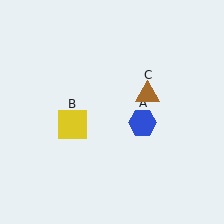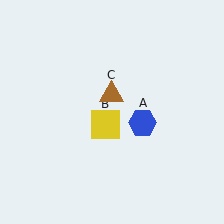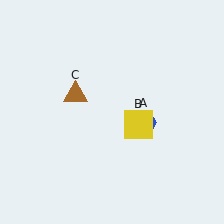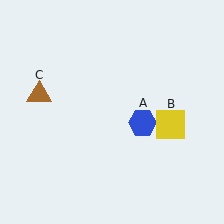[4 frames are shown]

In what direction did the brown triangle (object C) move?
The brown triangle (object C) moved left.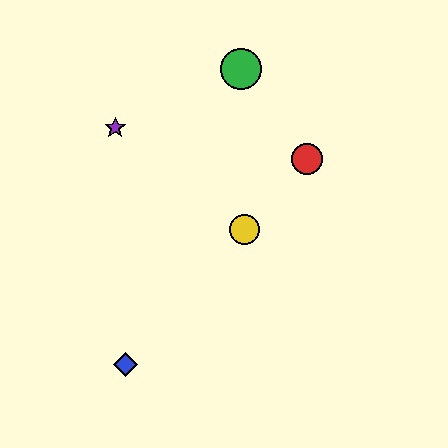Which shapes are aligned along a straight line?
The red circle, the blue diamond, the yellow circle are aligned along a straight line.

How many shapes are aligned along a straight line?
3 shapes (the red circle, the blue diamond, the yellow circle) are aligned along a straight line.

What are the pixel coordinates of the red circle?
The red circle is at (307, 159).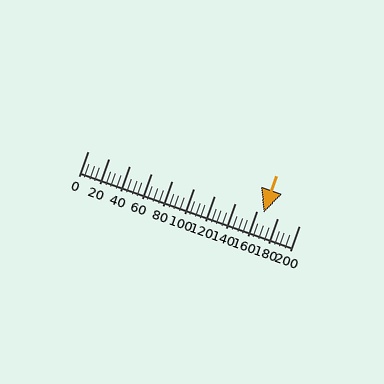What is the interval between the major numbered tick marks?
The major tick marks are spaced 20 units apart.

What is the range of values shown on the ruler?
The ruler shows values from 0 to 200.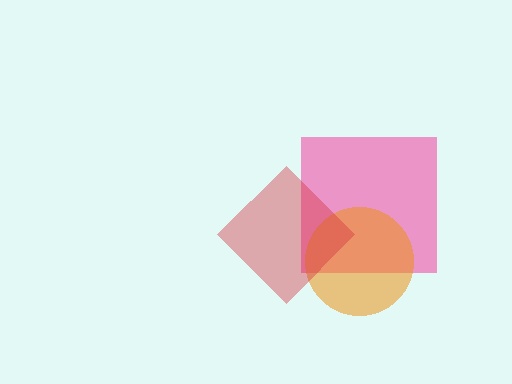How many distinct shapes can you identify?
There are 3 distinct shapes: a pink square, an orange circle, a red diamond.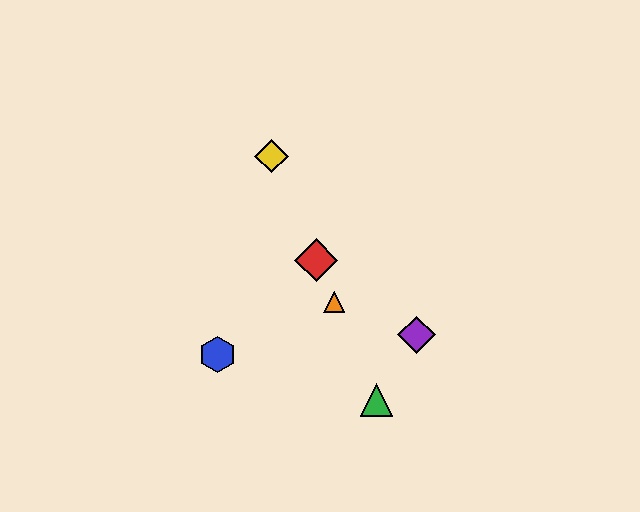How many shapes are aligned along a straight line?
4 shapes (the red diamond, the green triangle, the yellow diamond, the orange triangle) are aligned along a straight line.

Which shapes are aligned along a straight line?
The red diamond, the green triangle, the yellow diamond, the orange triangle are aligned along a straight line.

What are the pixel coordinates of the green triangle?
The green triangle is at (376, 400).